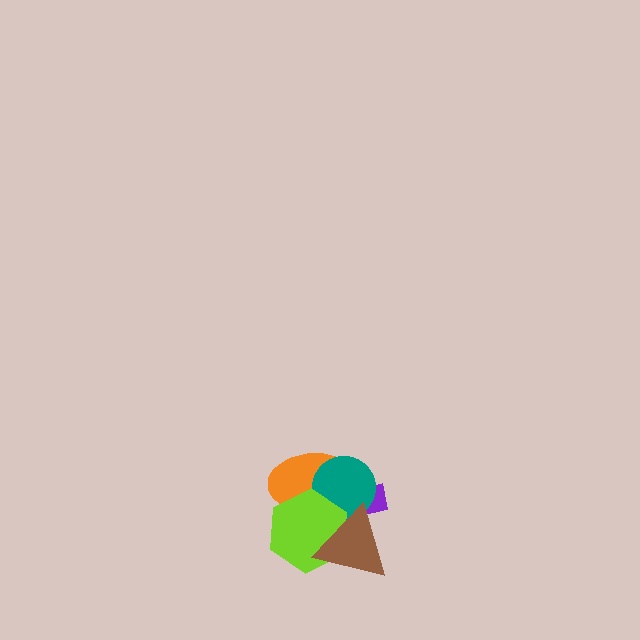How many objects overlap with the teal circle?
4 objects overlap with the teal circle.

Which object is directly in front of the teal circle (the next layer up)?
The lime hexagon is directly in front of the teal circle.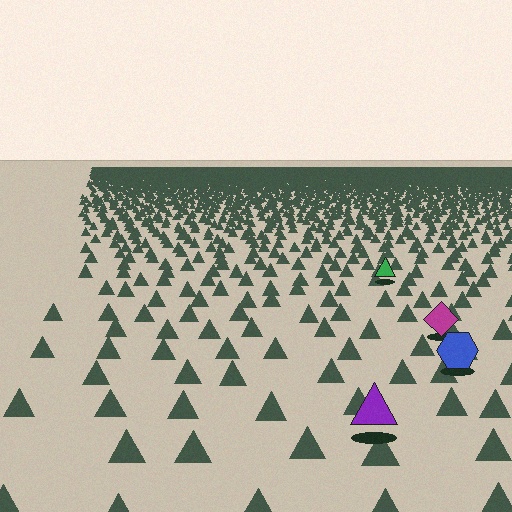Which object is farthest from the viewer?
The green triangle is farthest from the viewer. It appears smaller and the ground texture around it is denser.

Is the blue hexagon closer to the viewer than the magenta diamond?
Yes. The blue hexagon is closer — you can tell from the texture gradient: the ground texture is coarser near it.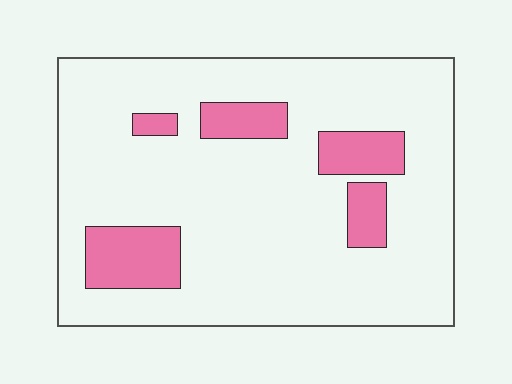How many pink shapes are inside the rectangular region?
5.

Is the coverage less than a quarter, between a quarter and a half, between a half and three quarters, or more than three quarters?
Less than a quarter.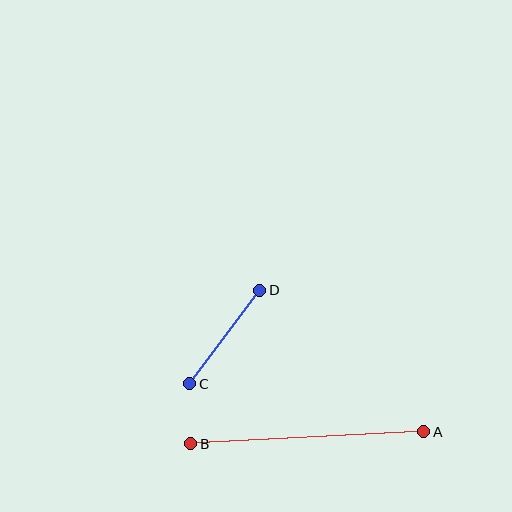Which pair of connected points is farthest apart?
Points A and B are farthest apart.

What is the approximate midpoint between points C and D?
The midpoint is at approximately (225, 337) pixels.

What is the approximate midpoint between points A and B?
The midpoint is at approximately (307, 438) pixels.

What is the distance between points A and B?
The distance is approximately 233 pixels.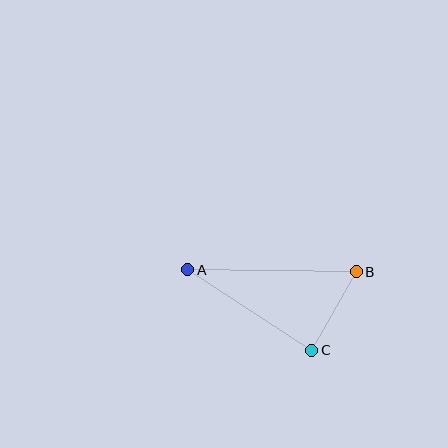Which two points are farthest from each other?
Points A and B are farthest from each other.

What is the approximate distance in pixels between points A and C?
The distance between A and C is approximately 148 pixels.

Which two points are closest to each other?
Points B and C are closest to each other.